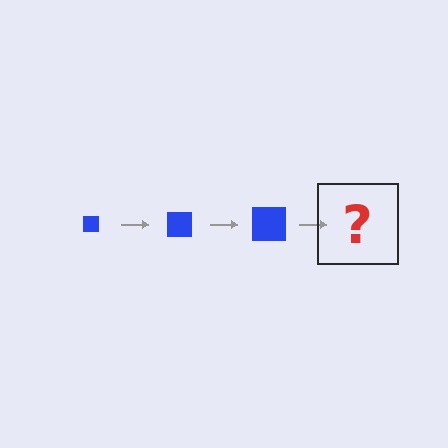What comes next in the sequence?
The next element should be a blue square, larger than the previous one.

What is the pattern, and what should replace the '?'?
The pattern is that the square gets progressively larger each step. The '?' should be a blue square, larger than the previous one.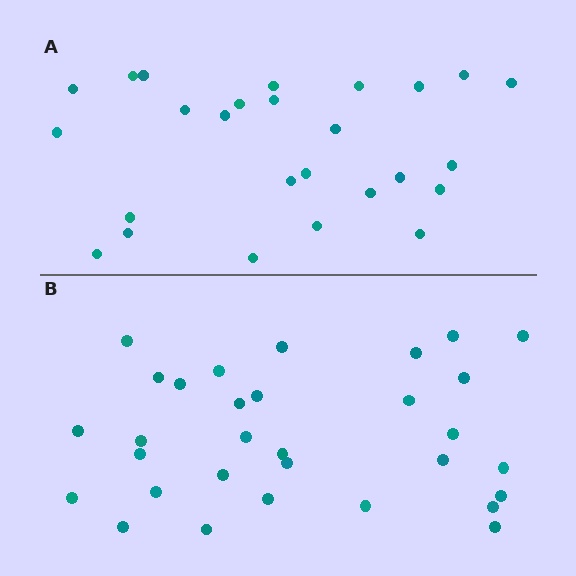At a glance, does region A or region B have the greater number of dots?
Region B (the bottom region) has more dots.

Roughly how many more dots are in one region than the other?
Region B has about 5 more dots than region A.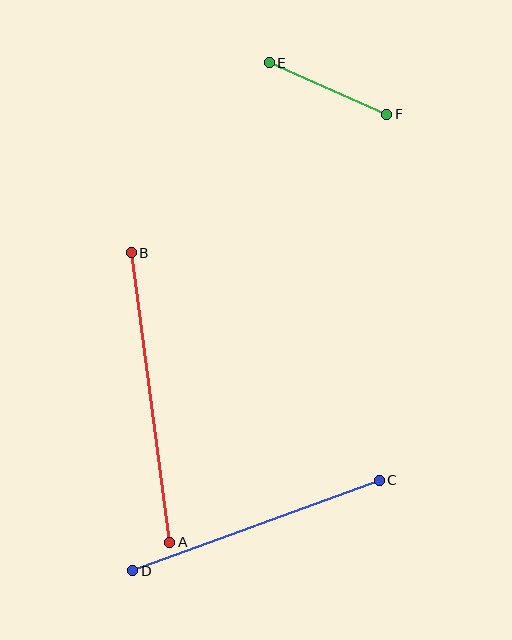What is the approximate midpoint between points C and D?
The midpoint is at approximately (256, 526) pixels.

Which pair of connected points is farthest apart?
Points A and B are farthest apart.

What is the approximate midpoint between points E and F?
The midpoint is at approximately (328, 88) pixels.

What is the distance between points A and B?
The distance is approximately 292 pixels.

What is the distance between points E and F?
The distance is approximately 129 pixels.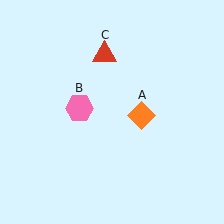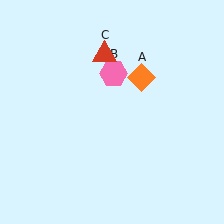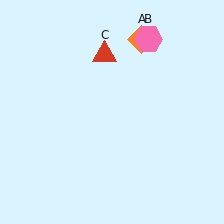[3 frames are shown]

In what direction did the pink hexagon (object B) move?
The pink hexagon (object B) moved up and to the right.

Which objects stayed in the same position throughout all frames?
Red triangle (object C) remained stationary.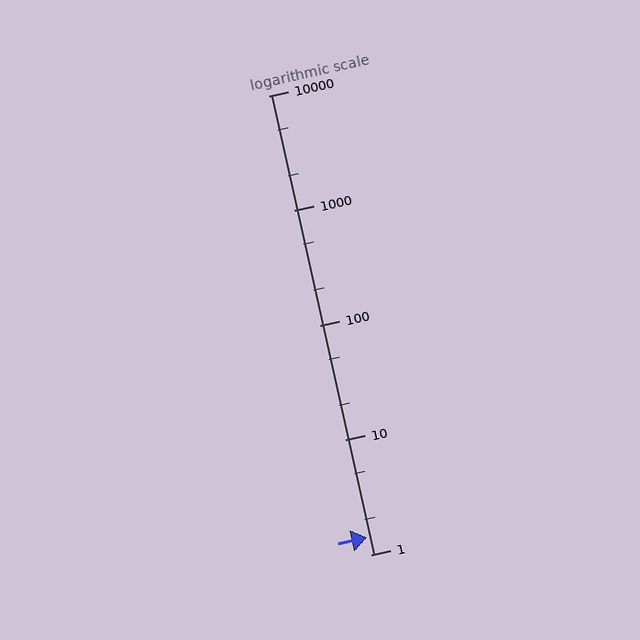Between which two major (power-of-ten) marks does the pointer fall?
The pointer is between 1 and 10.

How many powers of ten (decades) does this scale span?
The scale spans 4 decades, from 1 to 10000.